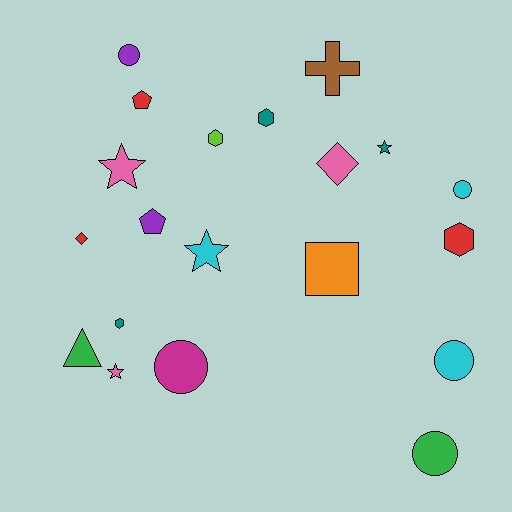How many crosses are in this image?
There is 1 cross.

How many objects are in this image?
There are 20 objects.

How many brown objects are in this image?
There is 1 brown object.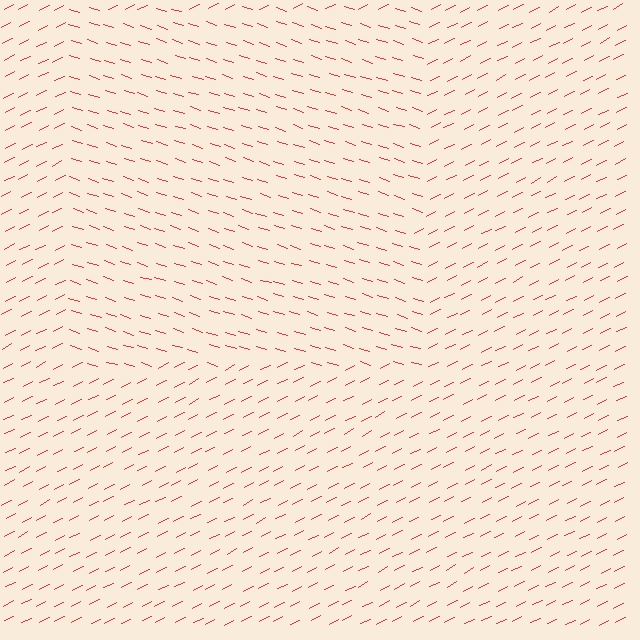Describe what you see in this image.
The image is filled with small red line segments. A rectangle region in the image has lines oriented differently from the surrounding lines, creating a visible texture boundary.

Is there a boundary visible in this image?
Yes, there is a texture boundary formed by a change in line orientation.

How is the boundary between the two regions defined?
The boundary is defined purely by a change in line orientation (approximately 45 degrees difference). All lines are the same color and thickness.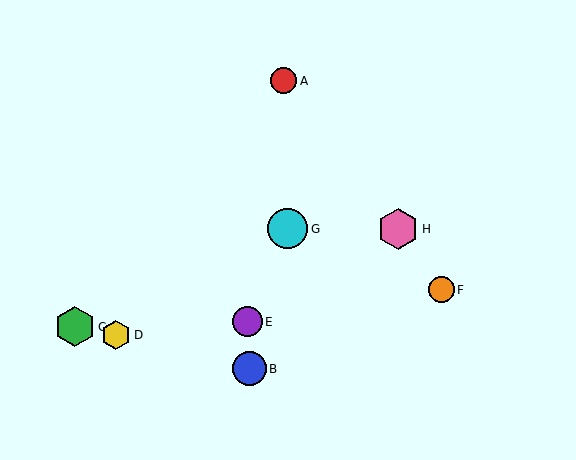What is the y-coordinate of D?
Object D is at y≈335.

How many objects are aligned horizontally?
2 objects (G, H) are aligned horizontally.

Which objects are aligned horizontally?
Objects G, H are aligned horizontally.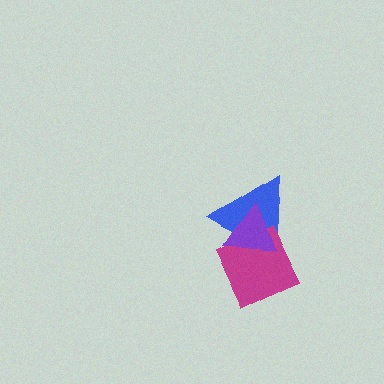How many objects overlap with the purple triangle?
2 objects overlap with the purple triangle.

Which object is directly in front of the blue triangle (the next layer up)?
The magenta diamond is directly in front of the blue triangle.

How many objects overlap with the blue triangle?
2 objects overlap with the blue triangle.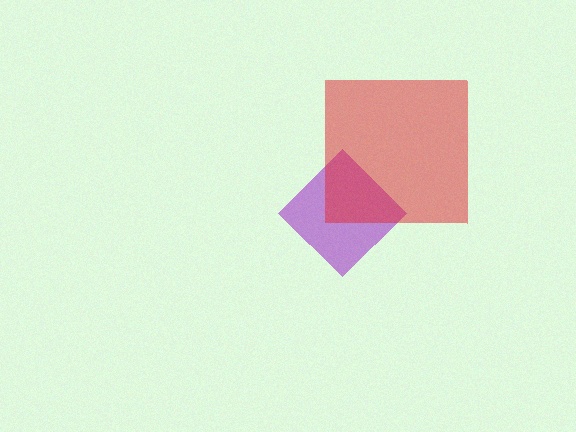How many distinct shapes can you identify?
There are 2 distinct shapes: a purple diamond, a red square.